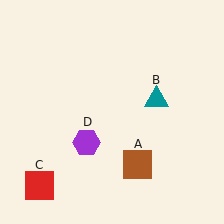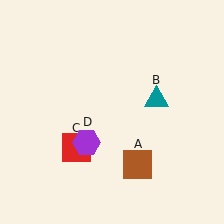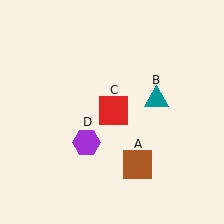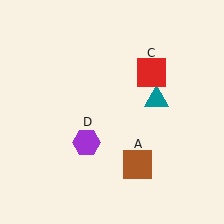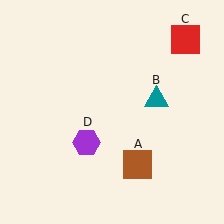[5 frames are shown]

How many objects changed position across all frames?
1 object changed position: red square (object C).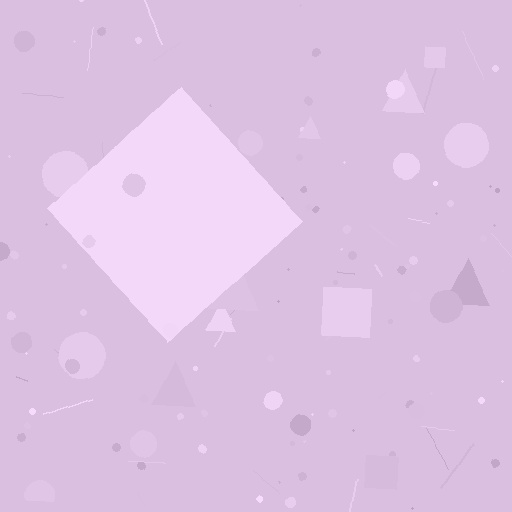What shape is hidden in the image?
A diamond is hidden in the image.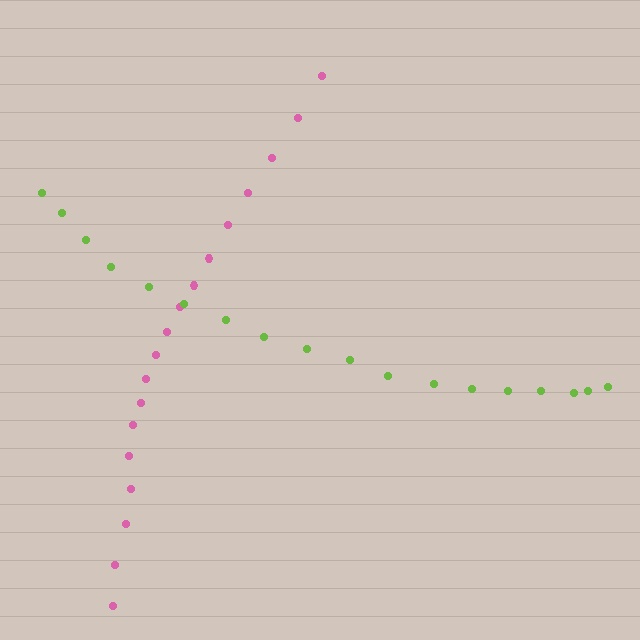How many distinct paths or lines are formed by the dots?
There are 2 distinct paths.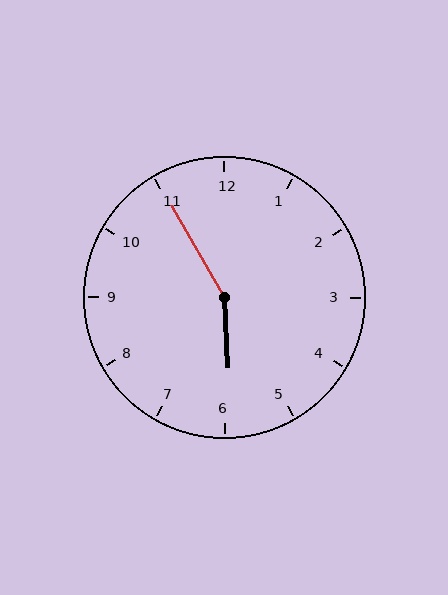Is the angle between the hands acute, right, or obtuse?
It is obtuse.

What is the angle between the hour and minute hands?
Approximately 152 degrees.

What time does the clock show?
5:55.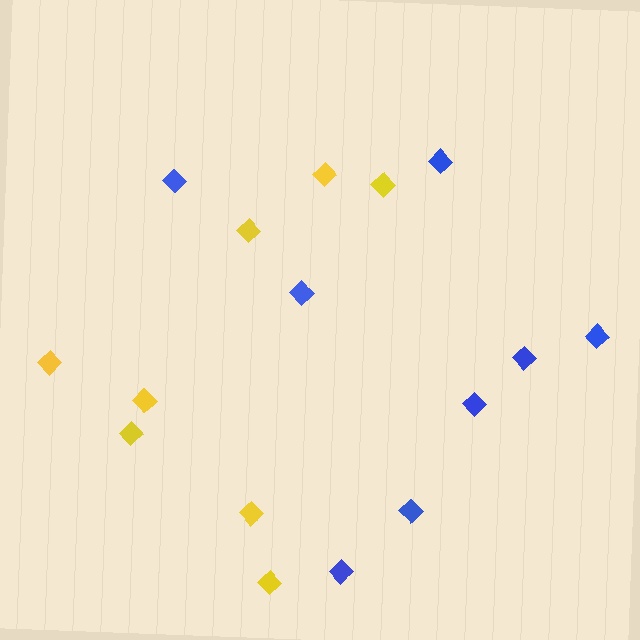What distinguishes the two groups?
There are 2 groups: one group of yellow diamonds (8) and one group of blue diamonds (8).